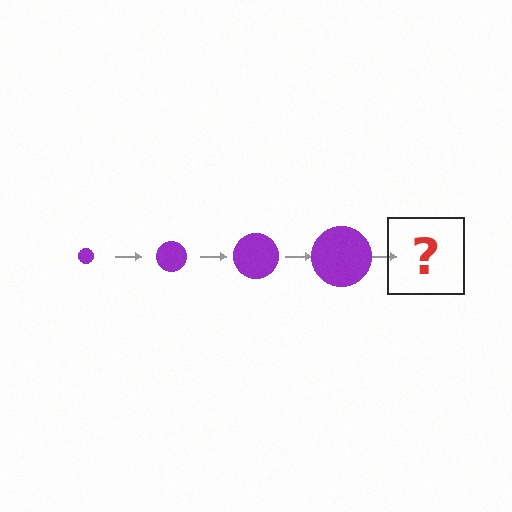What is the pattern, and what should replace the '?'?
The pattern is that the circle gets progressively larger each step. The '?' should be a purple circle, larger than the previous one.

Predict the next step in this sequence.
The next step is a purple circle, larger than the previous one.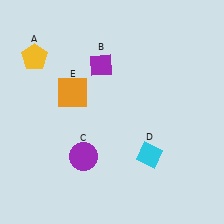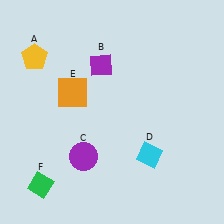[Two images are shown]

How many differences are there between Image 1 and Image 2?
There is 1 difference between the two images.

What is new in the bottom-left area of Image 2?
A green diamond (F) was added in the bottom-left area of Image 2.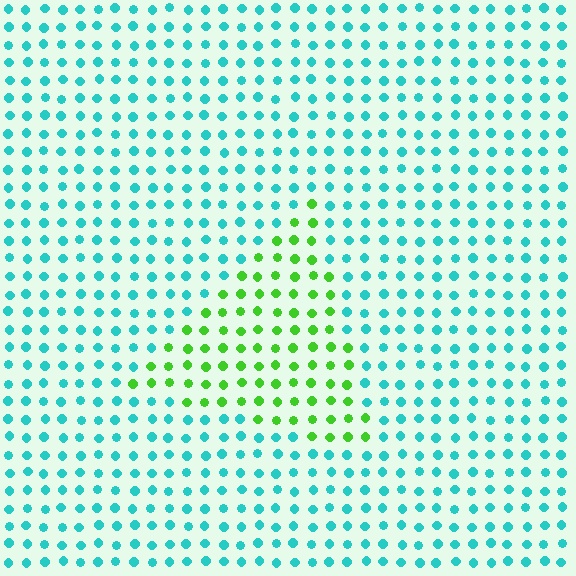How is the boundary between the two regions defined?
The boundary is defined purely by a slight shift in hue (about 66 degrees). Spacing, size, and orientation are identical on both sides.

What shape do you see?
I see a triangle.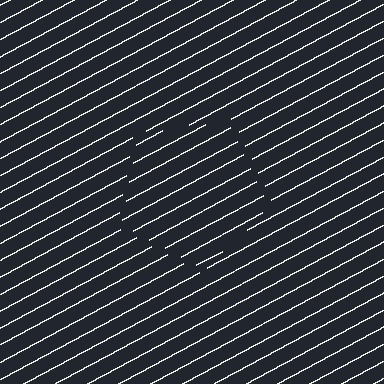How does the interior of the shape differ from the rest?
The interior of the shape contains the same grating, shifted by half a period — the contour is defined by the phase discontinuity where line-ends from the inner and outer gratings abut.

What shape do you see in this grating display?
An illusory pentagon. The interior of the shape contains the same grating, shifted by half a period — the contour is defined by the phase discontinuity where line-ends from the inner and outer gratings abut.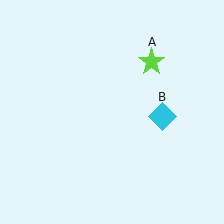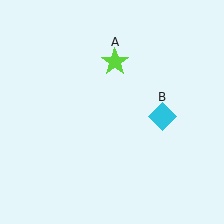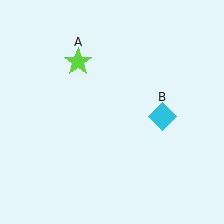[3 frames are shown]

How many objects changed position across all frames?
1 object changed position: lime star (object A).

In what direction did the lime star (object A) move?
The lime star (object A) moved left.